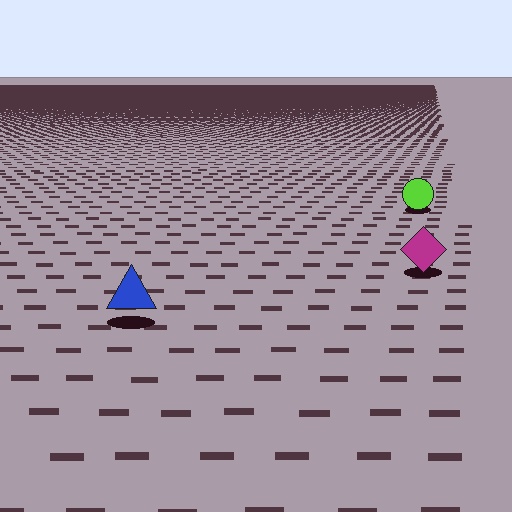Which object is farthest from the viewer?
The lime circle is farthest from the viewer. It appears smaller and the ground texture around it is denser.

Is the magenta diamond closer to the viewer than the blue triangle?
No. The blue triangle is closer — you can tell from the texture gradient: the ground texture is coarser near it.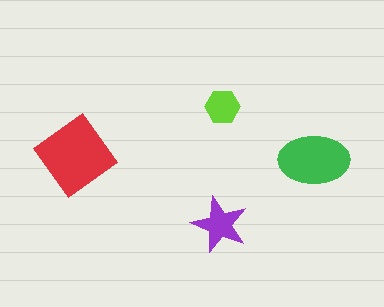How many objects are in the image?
There are 4 objects in the image.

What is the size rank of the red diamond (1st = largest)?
1st.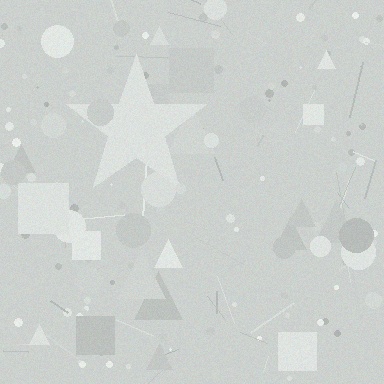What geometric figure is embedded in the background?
A star is embedded in the background.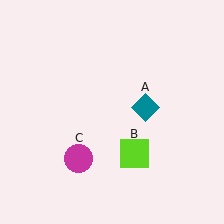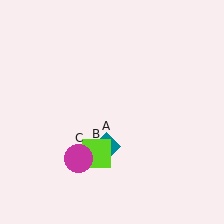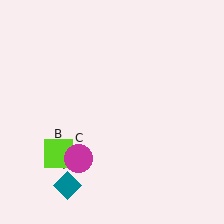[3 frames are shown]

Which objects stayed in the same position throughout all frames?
Magenta circle (object C) remained stationary.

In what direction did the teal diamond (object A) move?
The teal diamond (object A) moved down and to the left.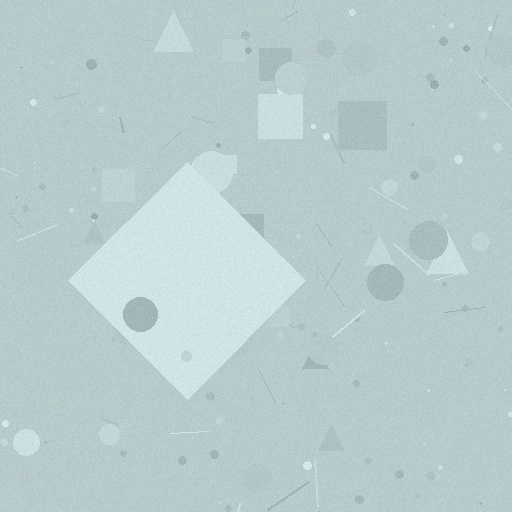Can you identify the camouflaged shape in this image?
The camouflaged shape is a diamond.